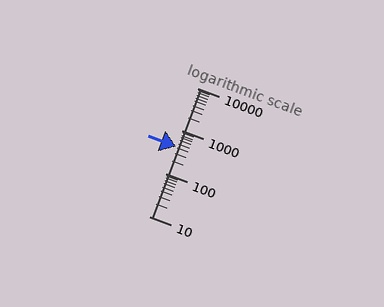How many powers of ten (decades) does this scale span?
The scale spans 3 decades, from 10 to 10000.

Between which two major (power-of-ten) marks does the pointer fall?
The pointer is between 100 and 1000.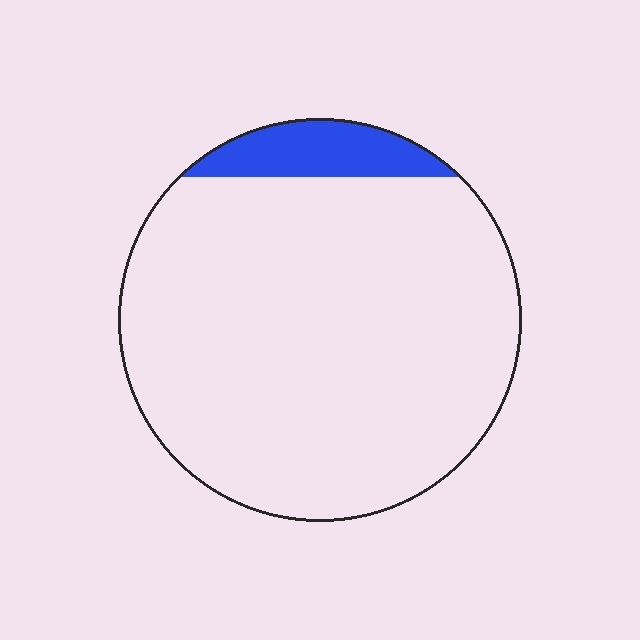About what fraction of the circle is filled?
About one tenth (1/10).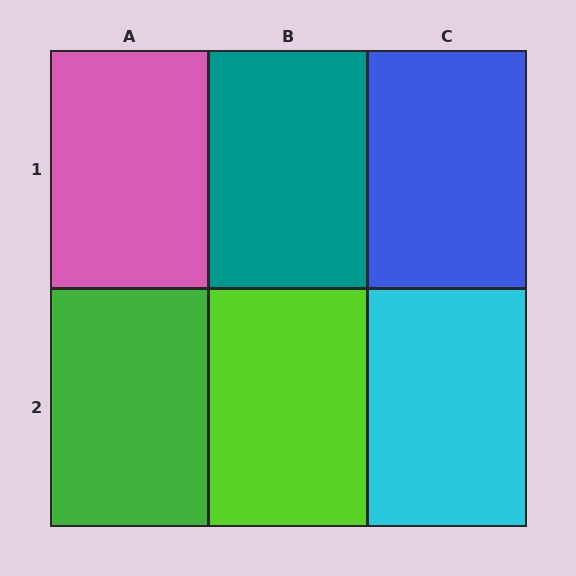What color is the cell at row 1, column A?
Pink.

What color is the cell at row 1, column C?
Blue.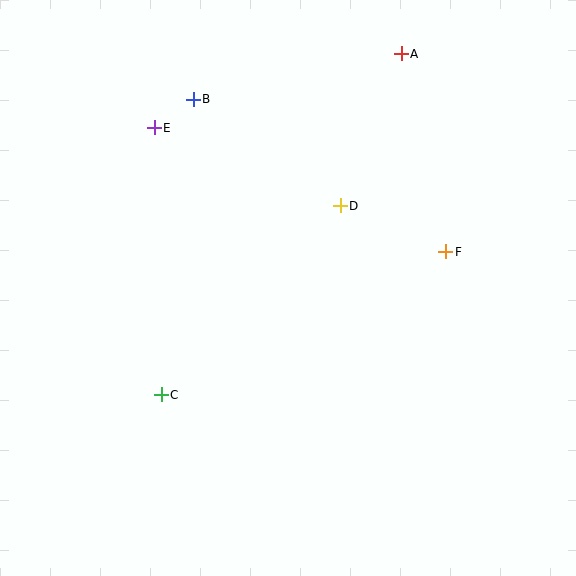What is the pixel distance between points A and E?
The distance between A and E is 258 pixels.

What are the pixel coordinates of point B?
Point B is at (193, 99).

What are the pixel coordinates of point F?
Point F is at (446, 252).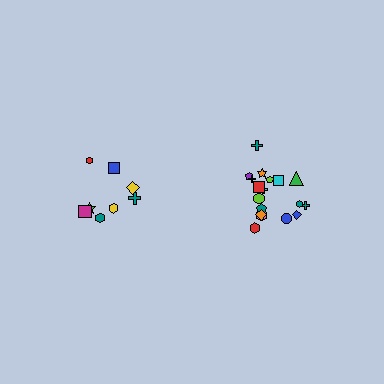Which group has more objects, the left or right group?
The right group.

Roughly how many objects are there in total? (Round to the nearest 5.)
Roughly 25 objects in total.